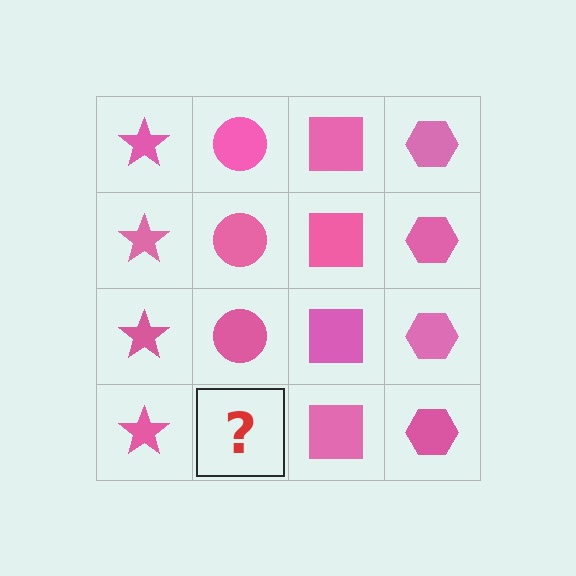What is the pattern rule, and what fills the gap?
The rule is that each column has a consistent shape. The gap should be filled with a pink circle.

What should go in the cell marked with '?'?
The missing cell should contain a pink circle.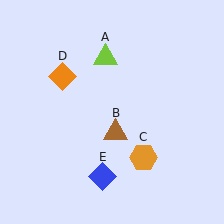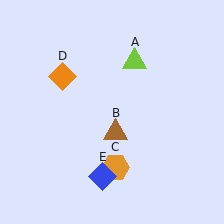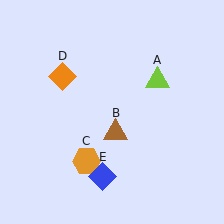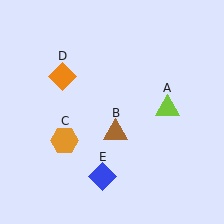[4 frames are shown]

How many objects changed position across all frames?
2 objects changed position: lime triangle (object A), orange hexagon (object C).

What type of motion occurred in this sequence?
The lime triangle (object A), orange hexagon (object C) rotated clockwise around the center of the scene.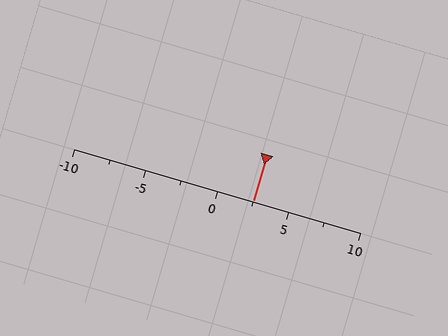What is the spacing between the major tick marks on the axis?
The major ticks are spaced 5 apart.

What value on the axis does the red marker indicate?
The marker indicates approximately 2.5.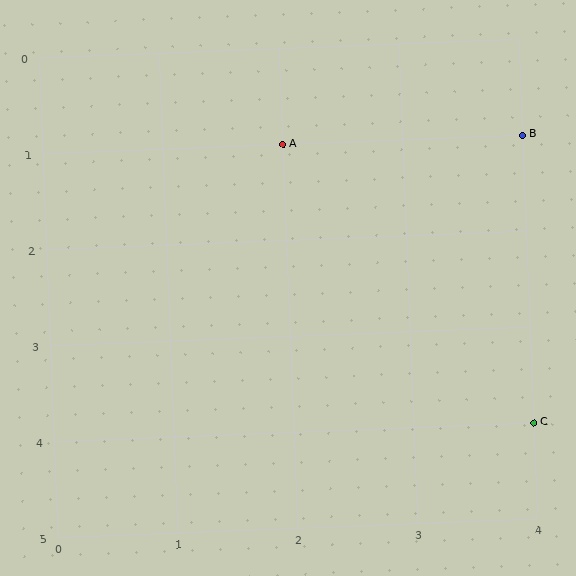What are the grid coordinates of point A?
Point A is at grid coordinates (2, 1).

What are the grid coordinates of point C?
Point C is at grid coordinates (4, 4).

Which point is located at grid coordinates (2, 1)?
Point A is at (2, 1).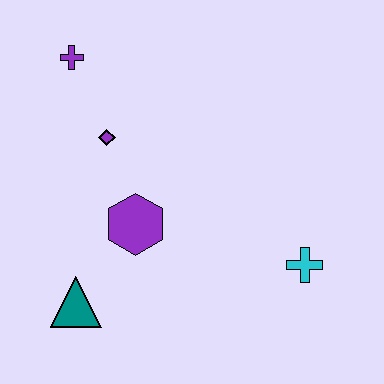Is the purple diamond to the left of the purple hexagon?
Yes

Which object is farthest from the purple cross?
The cyan cross is farthest from the purple cross.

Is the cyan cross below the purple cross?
Yes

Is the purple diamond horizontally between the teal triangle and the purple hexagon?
Yes